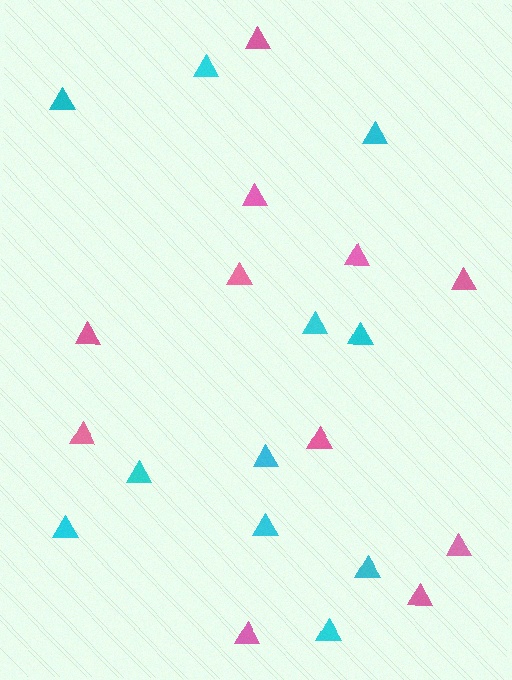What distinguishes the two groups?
There are 2 groups: one group of pink triangles (11) and one group of cyan triangles (11).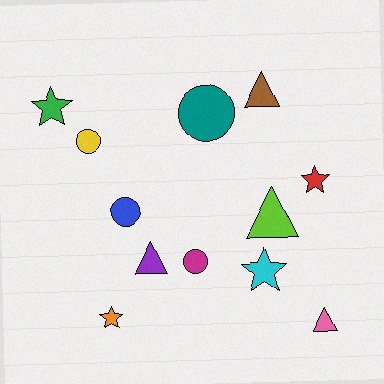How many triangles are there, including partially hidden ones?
There are 4 triangles.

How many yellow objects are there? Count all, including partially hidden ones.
There is 1 yellow object.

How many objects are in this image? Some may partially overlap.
There are 12 objects.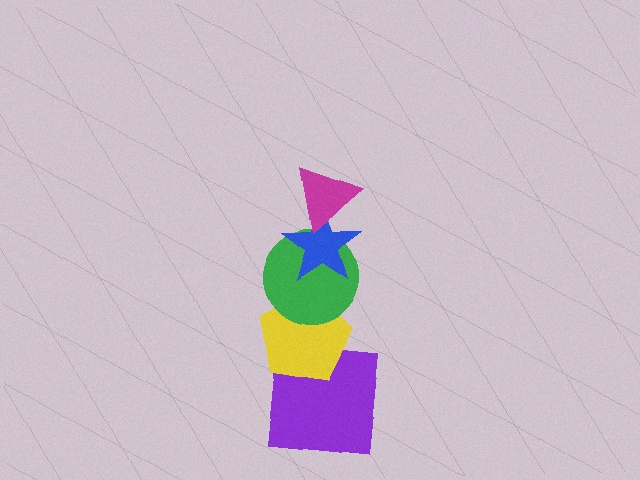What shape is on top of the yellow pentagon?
The green circle is on top of the yellow pentagon.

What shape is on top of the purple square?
The yellow pentagon is on top of the purple square.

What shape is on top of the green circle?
The blue star is on top of the green circle.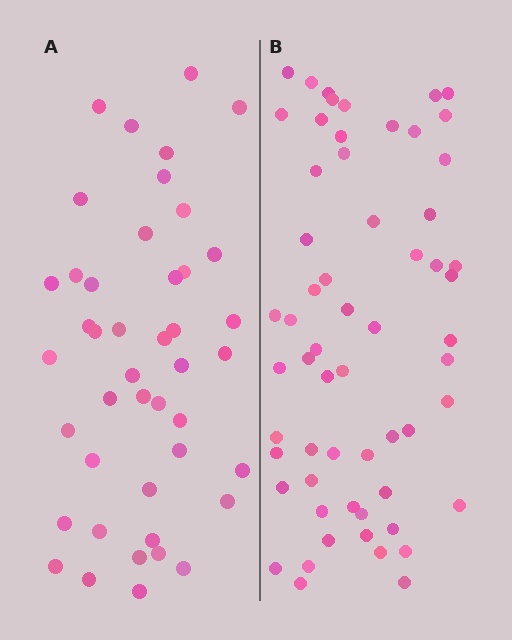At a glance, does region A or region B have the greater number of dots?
Region B (the right region) has more dots.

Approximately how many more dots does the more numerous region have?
Region B has approximately 15 more dots than region A.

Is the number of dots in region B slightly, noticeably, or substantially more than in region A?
Region B has noticeably more, but not dramatically so. The ratio is roughly 1.4 to 1.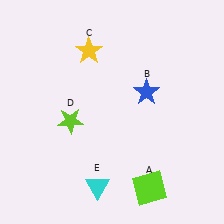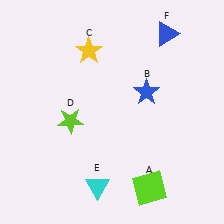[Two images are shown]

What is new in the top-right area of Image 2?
A blue triangle (F) was added in the top-right area of Image 2.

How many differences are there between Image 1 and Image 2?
There is 1 difference between the two images.